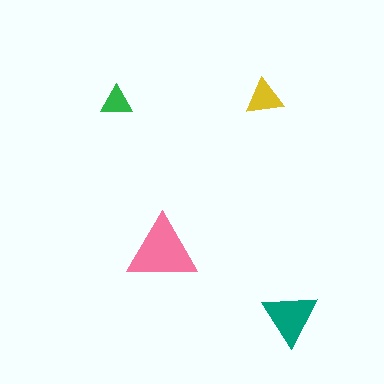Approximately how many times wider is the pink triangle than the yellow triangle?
About 2 times wider.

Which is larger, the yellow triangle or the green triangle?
The yellow one.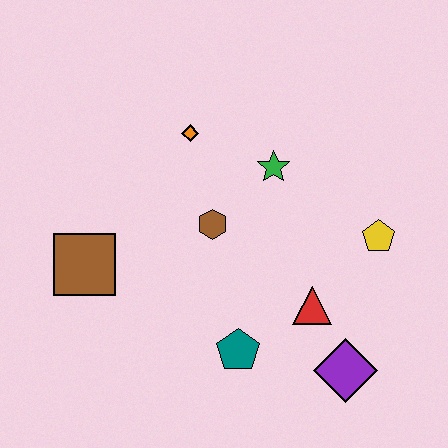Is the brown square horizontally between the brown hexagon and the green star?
No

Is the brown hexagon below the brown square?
No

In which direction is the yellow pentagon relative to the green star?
The yellow pentagon is to the right of the green star.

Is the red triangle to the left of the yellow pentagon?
Yes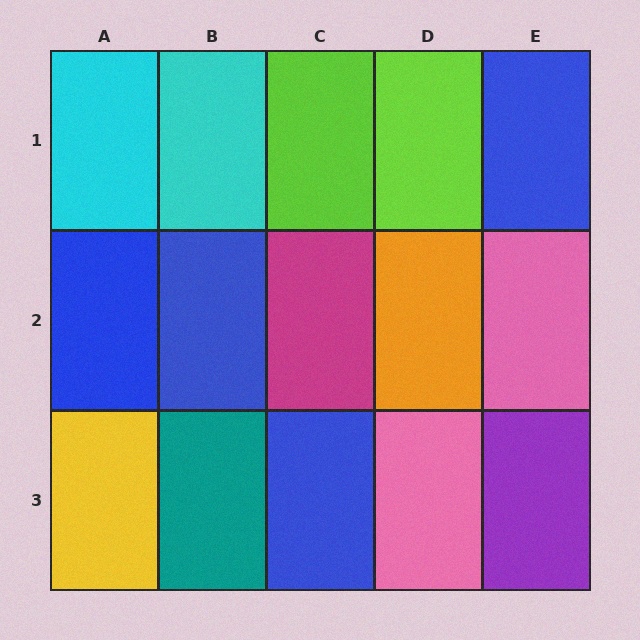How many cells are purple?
1 cell is purple.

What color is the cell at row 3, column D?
Pink.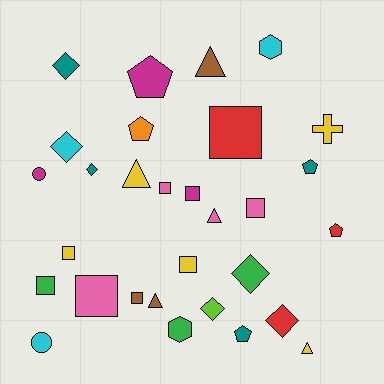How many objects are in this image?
There are 30 objects.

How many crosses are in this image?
There is 1 cross.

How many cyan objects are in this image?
There are 3 cyan objects.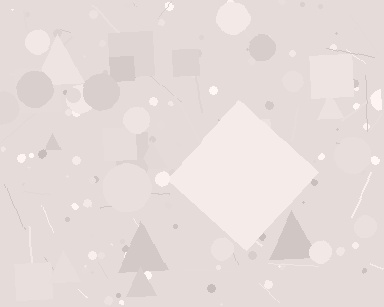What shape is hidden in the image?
A diamond is hidden in the image.